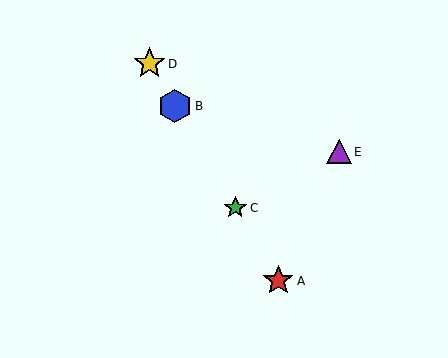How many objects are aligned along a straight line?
4 objects (A, B, C, D) are aligned along a straight line.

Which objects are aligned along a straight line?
Objects A, B, C, D are aligned along a straight line.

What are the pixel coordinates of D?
Object D is at (150, 64).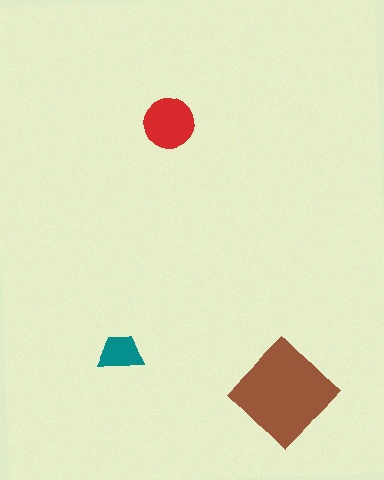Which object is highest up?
The red circle is topmost.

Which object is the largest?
The brown diamond.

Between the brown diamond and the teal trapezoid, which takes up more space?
The brown diamond.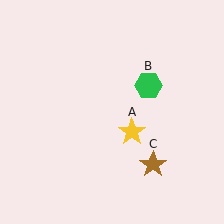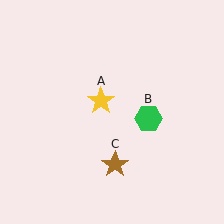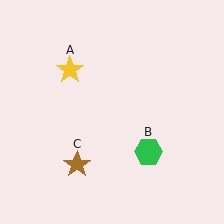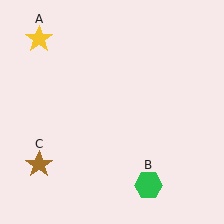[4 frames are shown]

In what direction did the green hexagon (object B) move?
The green hexagon (object B) moved down.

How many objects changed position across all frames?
3 objects changed position: yellow star (object A), green hexagon (object B), brown star (object C).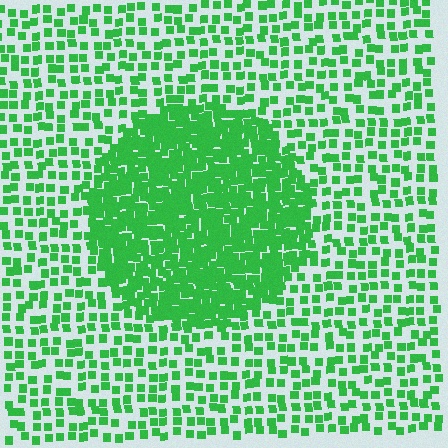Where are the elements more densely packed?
The elements are more densely packed inside the circle boundary.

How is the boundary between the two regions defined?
The boundary is defined by a change in element density (approximately 2.5x ratio). All elements are the same color, size, and shape.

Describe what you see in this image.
The image contains small green elements arranged at two different densities. A circle-shaped region is visible where the elements are more densely packed than the surrounding area.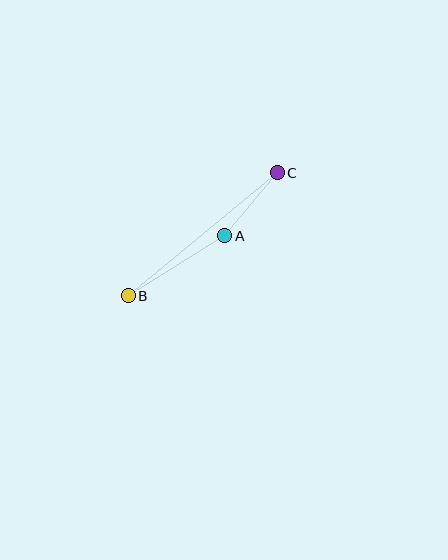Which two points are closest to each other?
Points A and C are closest to each other.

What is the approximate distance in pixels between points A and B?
The distance between A and B is approximately 114 pixels.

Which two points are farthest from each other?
Points B and C are farthest from each other.